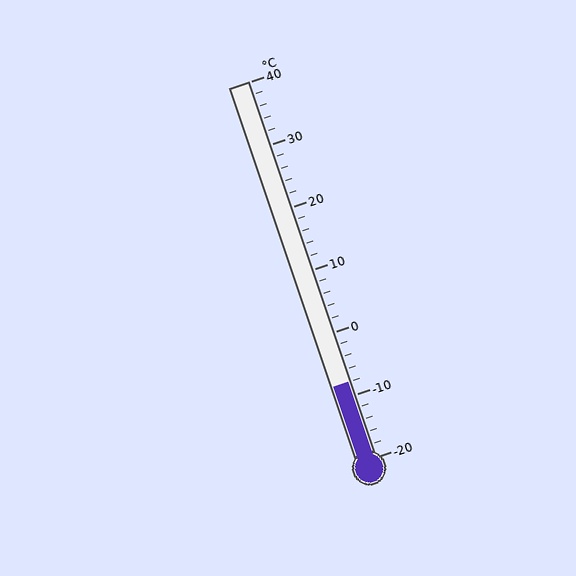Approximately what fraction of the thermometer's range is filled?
The thermometer is filled to approximately 20% of its range.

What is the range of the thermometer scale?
The thermometer scale ranges from -20°C to 40°C.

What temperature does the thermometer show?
The thermometer shows approximately -8°C.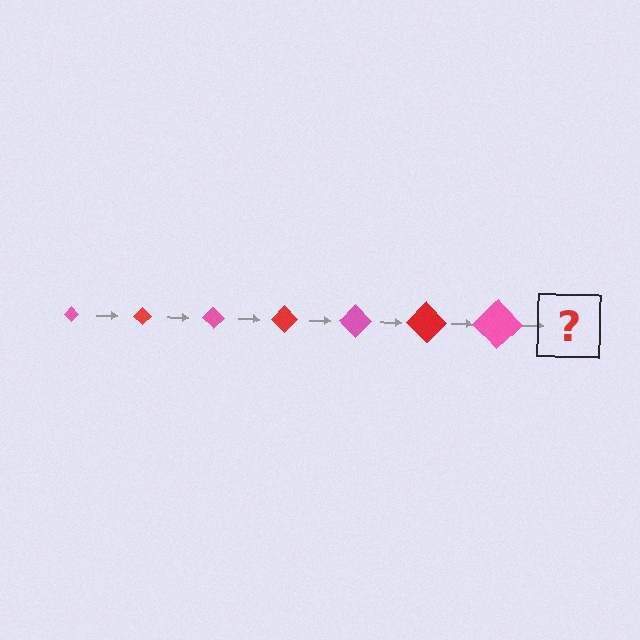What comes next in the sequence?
The next element should be a red diamond, larger than the previous one.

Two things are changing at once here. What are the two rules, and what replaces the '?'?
The two rules are that the diamond grows larger each step and the color cycles through pink and red. The '?' should be a red diamond, larger than the previous one.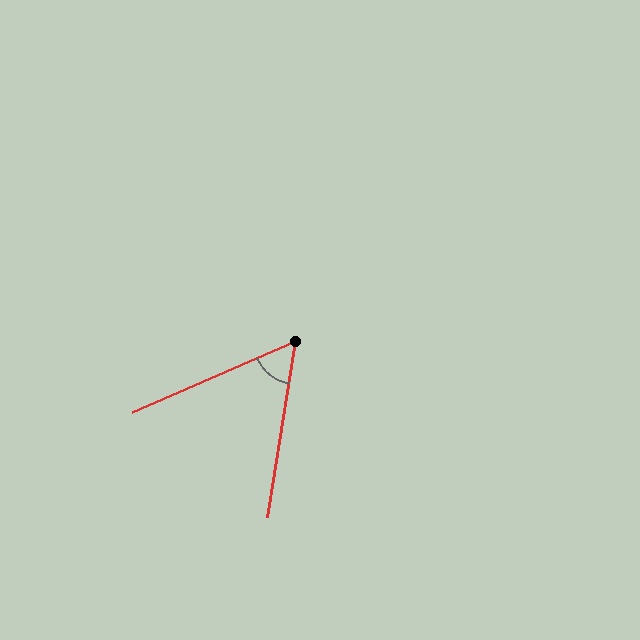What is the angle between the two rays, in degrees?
Approximately 58 degrees.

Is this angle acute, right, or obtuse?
It is acute.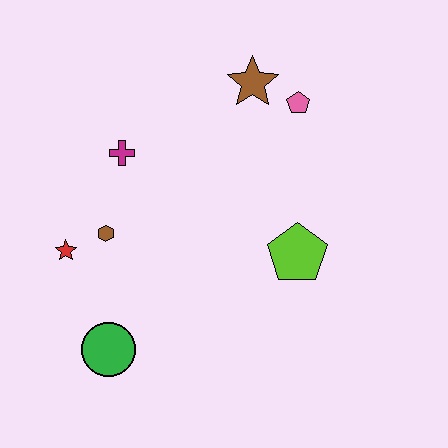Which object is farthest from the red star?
The pink pentagon is farthest from the red star.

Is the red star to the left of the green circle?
Yes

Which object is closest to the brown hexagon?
The red star is closest to the brown hexagon.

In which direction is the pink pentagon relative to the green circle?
The pink pentagon is above the green circle.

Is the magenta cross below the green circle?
No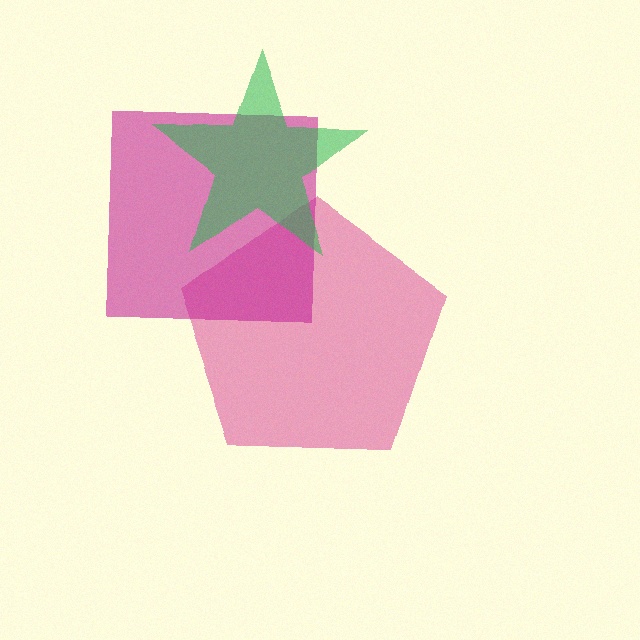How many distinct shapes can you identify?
There are 3 distinct shapes: a pink pentagon, a magenta square, a green star.